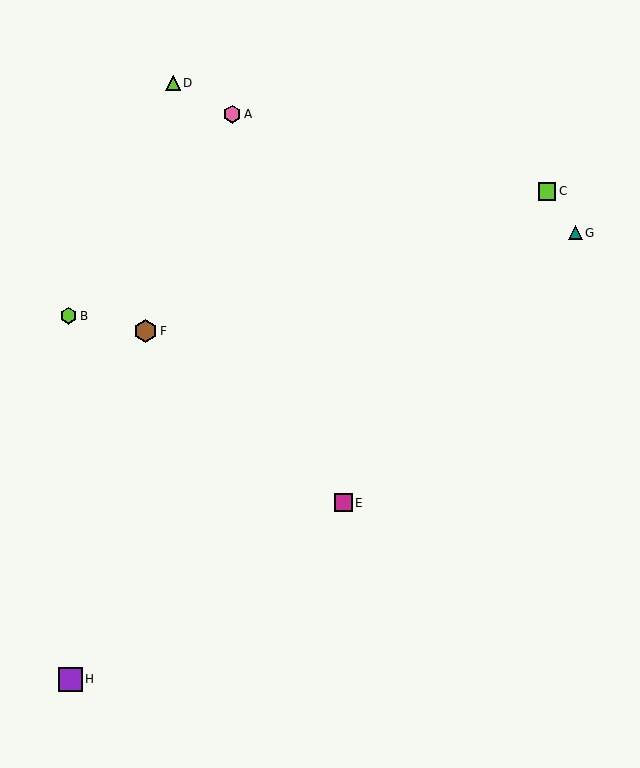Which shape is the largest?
The purple square (labeled H) is the largest.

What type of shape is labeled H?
Shape H is a purple square.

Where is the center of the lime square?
The center of the lime square is at (547, 191).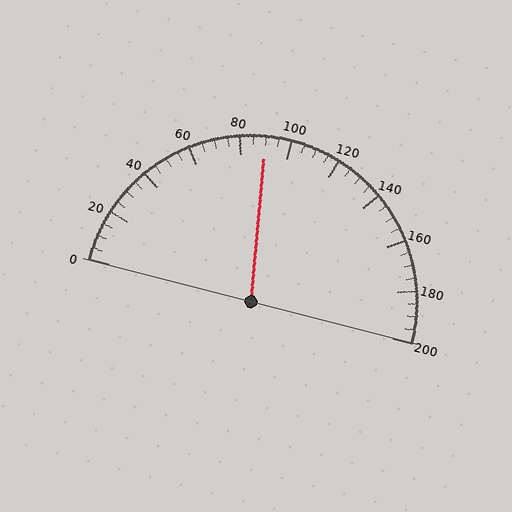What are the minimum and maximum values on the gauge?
The gauge ranges from 0 to 200.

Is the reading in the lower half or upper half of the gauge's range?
The reading is in the lower half of the range (0 to 200).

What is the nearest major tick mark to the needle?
The nearest major tick mark is 80.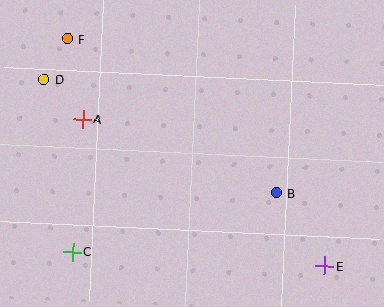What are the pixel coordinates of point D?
Point D is at (44, 79).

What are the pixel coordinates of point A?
Point A is at (83, 119).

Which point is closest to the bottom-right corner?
Point E is closest to the bottom-right corner.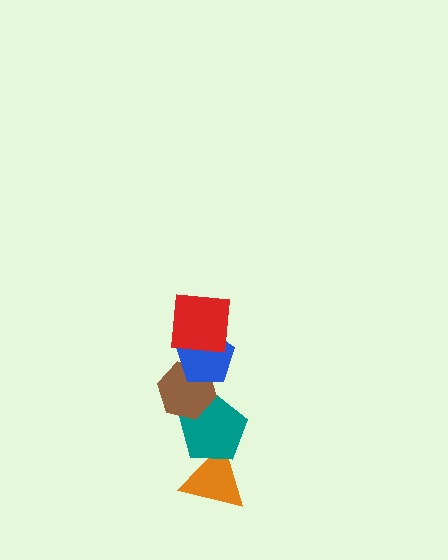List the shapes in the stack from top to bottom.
From top to bottom: the red square, the blue pentagon, the brown hexagon, the teal pentagon, the orange triangle.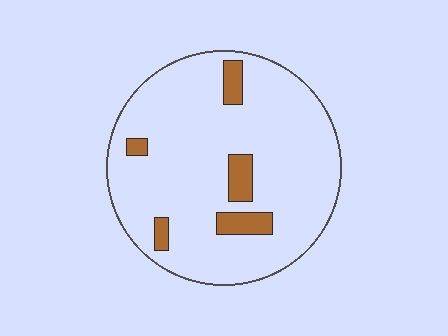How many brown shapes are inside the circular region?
5.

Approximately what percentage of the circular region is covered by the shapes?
Approximately 10%.